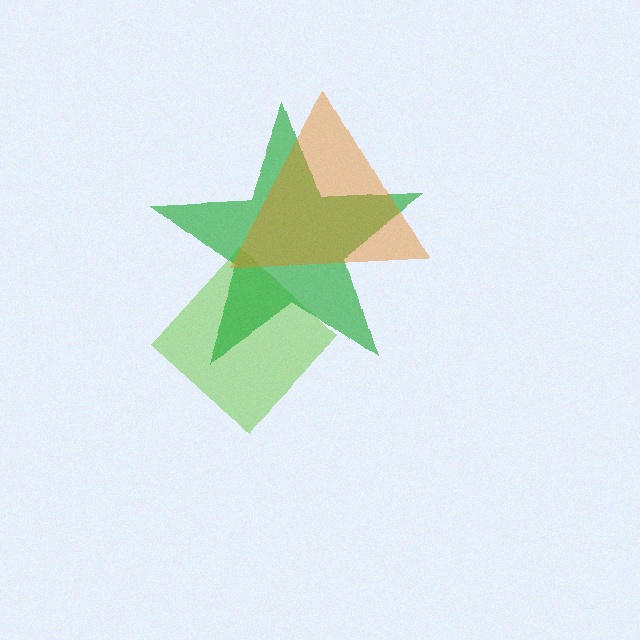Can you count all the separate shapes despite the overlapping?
Yes, there are 3 separate shapes.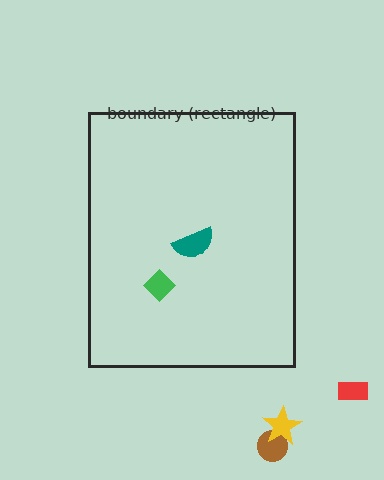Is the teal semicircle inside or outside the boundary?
Inside.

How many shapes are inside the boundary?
2 inside, 3 outside.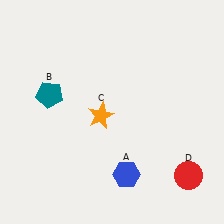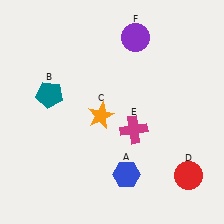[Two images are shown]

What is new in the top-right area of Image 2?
A purple circle (F) was added in the top-right area of Image 2.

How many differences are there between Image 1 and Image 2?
There are 2 differences between the two images.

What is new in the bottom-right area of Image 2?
A magenta cross (E) was added in the bottom-right area of Image 2.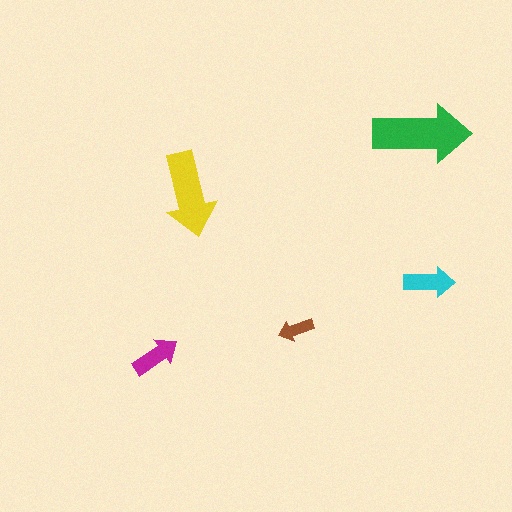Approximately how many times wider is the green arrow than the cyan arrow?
About 2 times wider.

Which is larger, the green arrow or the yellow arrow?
The green one.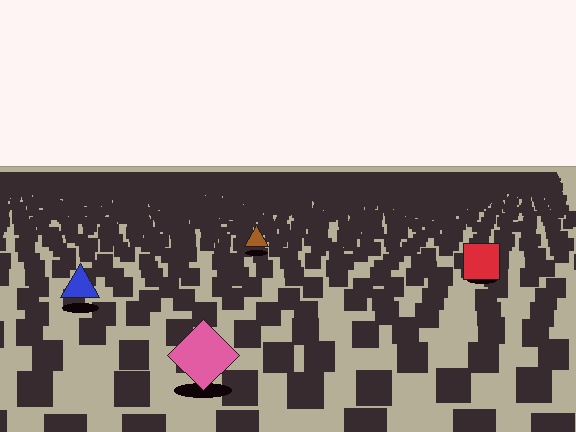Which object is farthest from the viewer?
The brown triangle is farthest from the viewer. It appears smaller and the ground texture around it is denser.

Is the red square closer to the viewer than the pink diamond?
No. The pink diamond is closer — you can tell from the texture gradient: the ground texture is coarser near it.